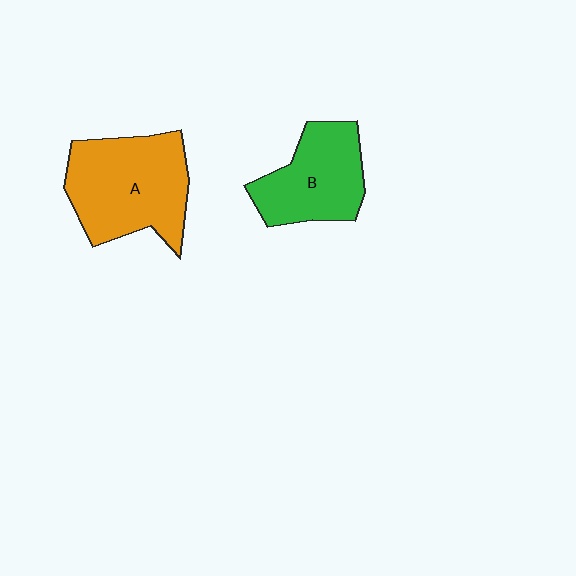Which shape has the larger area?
Shape A (orange).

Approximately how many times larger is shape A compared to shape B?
Approximately 1.3 times.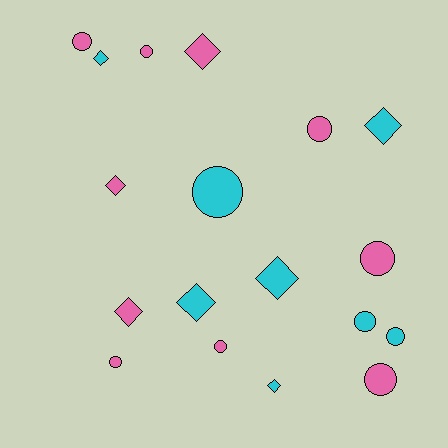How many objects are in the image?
There are 18 objects.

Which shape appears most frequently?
Circle, with 10 objects.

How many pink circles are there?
There are 7 pink circles.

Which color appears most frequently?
Pink, with 10 objects.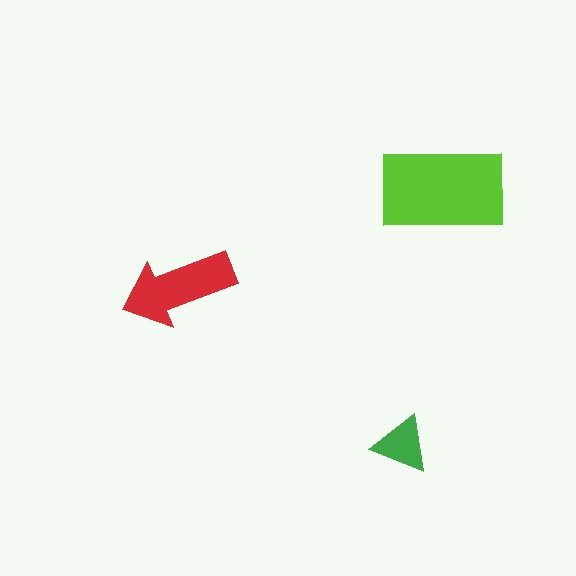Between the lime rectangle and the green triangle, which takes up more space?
The lime rectangle.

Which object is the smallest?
The green triangle.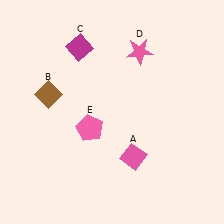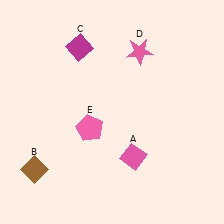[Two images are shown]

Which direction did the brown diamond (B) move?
The brown diamond (B) moved down.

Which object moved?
The brown diamond (B) moved down.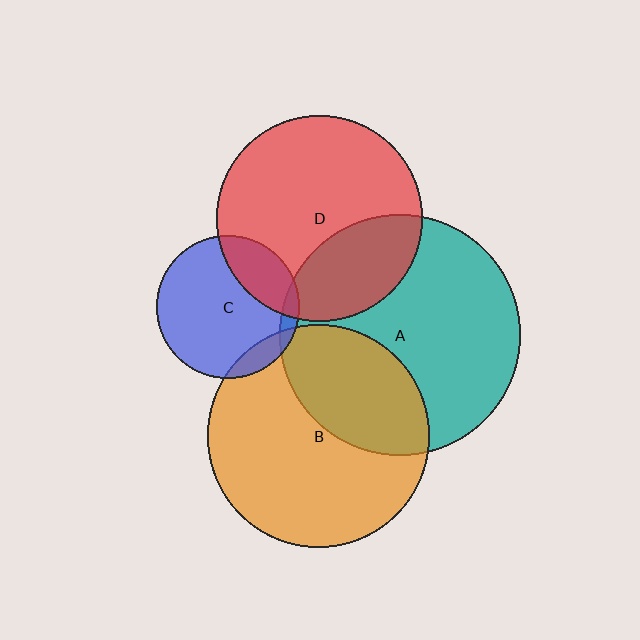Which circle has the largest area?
Circle A (teal).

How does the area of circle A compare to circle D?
Approximately 1.4 times.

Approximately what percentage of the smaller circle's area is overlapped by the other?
Approximately 5%.